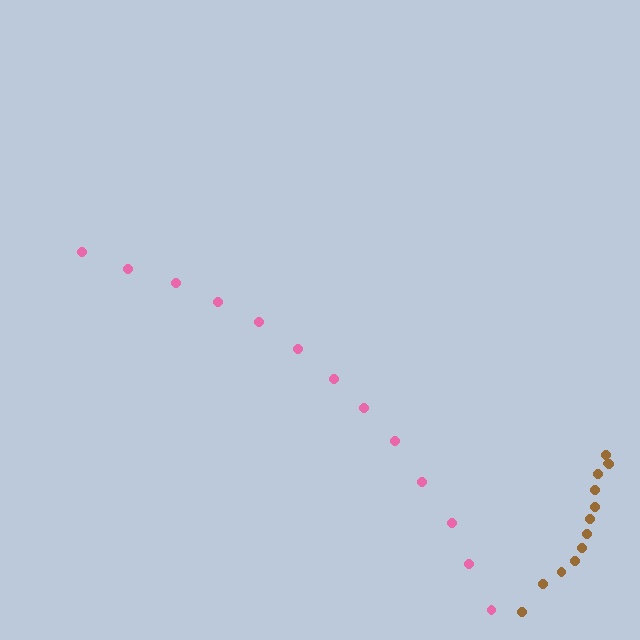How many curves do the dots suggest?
There are 2 distinct paths.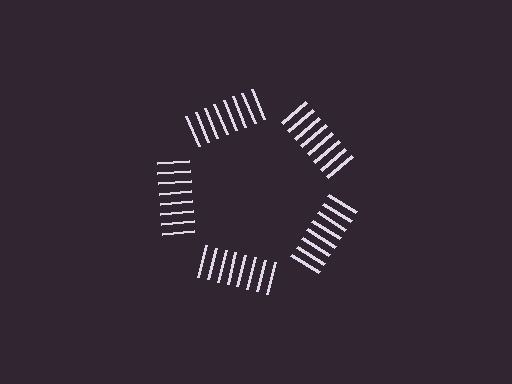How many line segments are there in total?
40 — 8 along each of the 5 edges.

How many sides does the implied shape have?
5 sides — the line-ends trace a pentagon.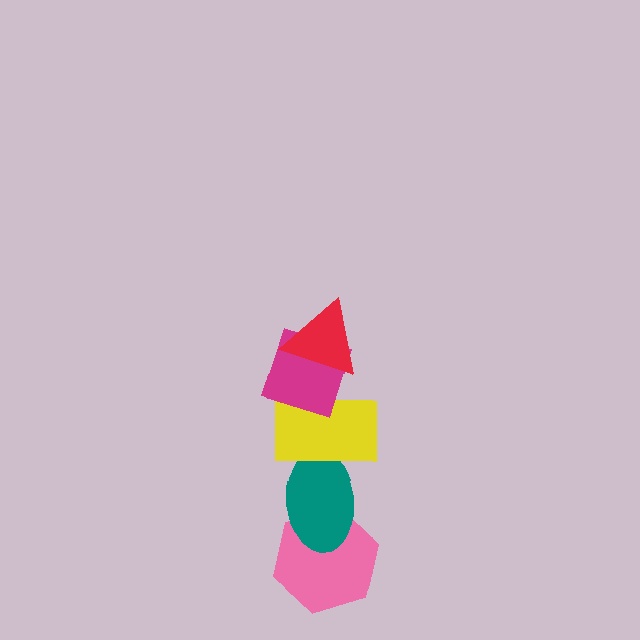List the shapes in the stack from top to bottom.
From top to bottom: the red triangle, the magenta diamond, the yellow rectangle, the teal ellipse, the pink hexagon.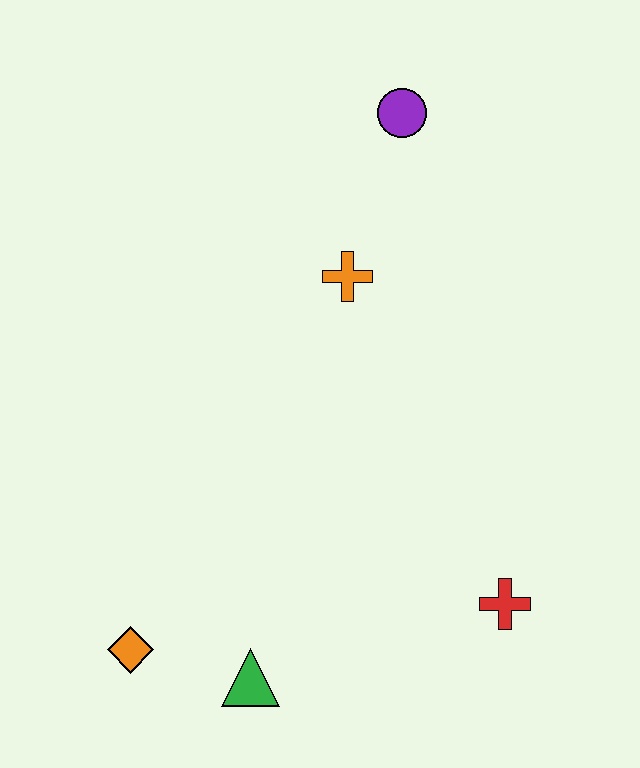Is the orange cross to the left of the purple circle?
Yes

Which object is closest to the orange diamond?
The green triangle is closest to the orange diamond.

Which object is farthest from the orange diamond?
The purple circle is farthest from the orange diamond.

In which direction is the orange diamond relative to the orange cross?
The orange diamond is below the orange cross.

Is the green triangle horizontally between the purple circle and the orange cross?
No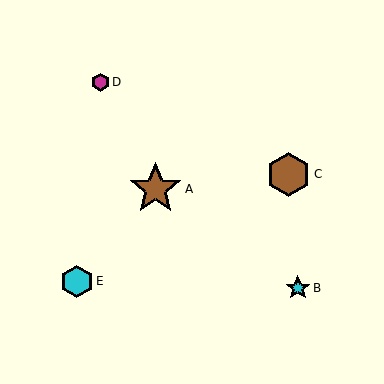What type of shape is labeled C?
Shape C is a brown hexagon.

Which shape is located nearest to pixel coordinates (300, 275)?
The cyan star (labeled B) at (298, 288) is nearest to that location.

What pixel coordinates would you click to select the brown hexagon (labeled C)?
Click at (289, 174) to select the brown hexagon C.